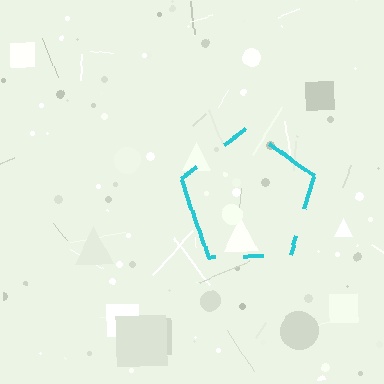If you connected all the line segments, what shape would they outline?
They would outline a pentagon.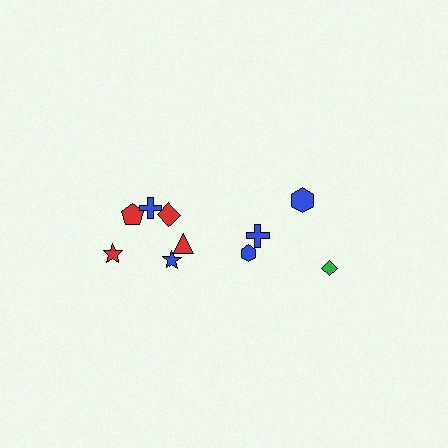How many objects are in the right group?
There are 4 objects.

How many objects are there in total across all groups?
There are 10 objects.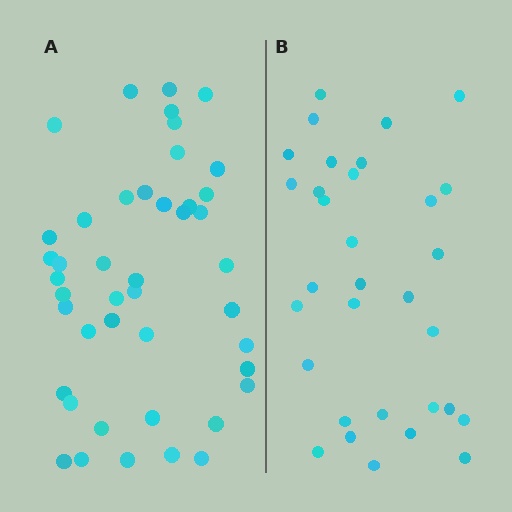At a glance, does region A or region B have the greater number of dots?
Region A (the left region) has more dots.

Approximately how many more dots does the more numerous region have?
Region A has roughly 12 or so more dots than region B.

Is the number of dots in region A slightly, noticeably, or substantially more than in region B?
Region A has noticeably more, but not dramatically so. The ratio is roughly 1.4 to 1.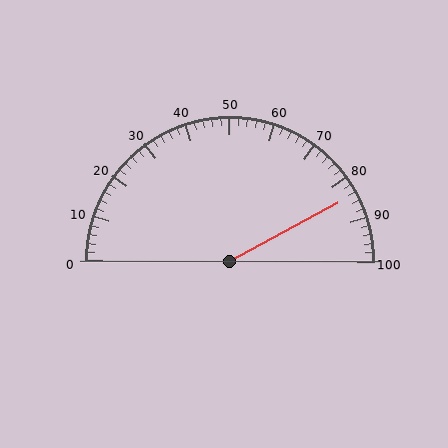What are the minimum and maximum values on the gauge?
The gauge ranges from 0 to 100.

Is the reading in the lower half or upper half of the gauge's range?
The reading is in the upper half of the range (0 to 100).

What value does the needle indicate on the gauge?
The needle indicates approximately 84.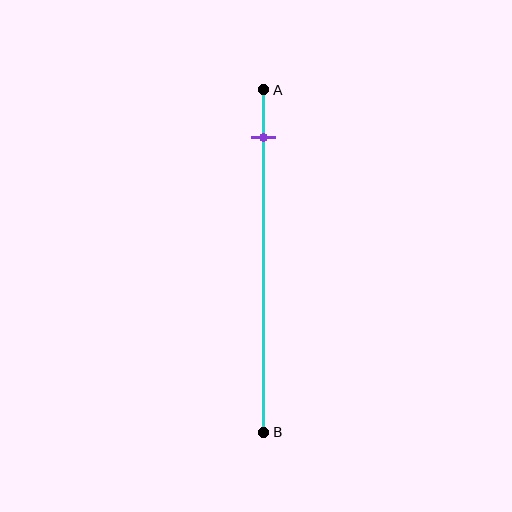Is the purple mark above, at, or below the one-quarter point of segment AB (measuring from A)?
The purple mark is above the one-quarter point of segment AB.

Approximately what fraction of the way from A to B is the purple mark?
The purple mark is approximately 15% of the way from A to B.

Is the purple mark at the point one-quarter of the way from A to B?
No, the mark is at about 15% from A, not at the 25% one-quarter point.